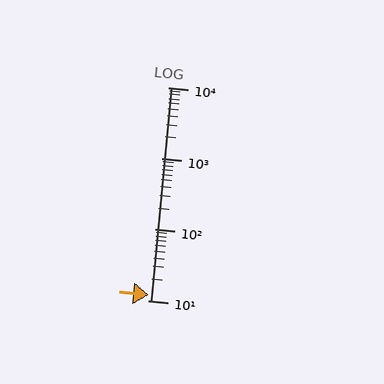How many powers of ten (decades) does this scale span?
The scale spans 3 decades, from 10 to 10000.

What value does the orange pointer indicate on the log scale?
The pointer indicates approximately 12.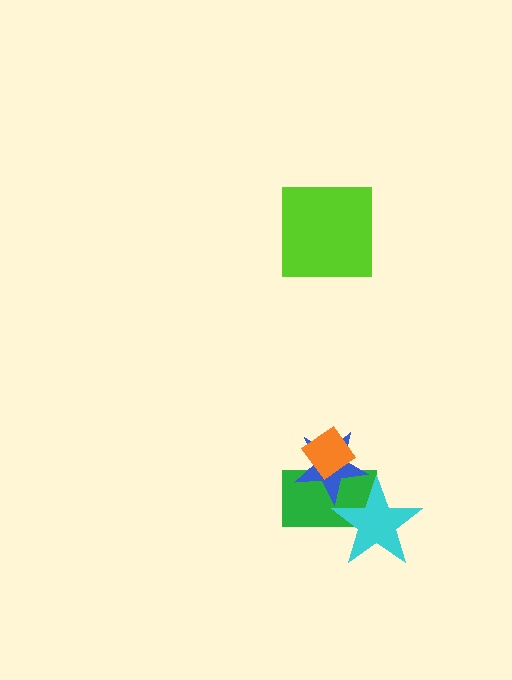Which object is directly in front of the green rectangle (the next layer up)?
The cyan star is directly in front of the green rectangle.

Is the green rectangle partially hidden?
Yes, it is partially covered by another shape.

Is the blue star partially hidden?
Yes, it is partially covered by another shape.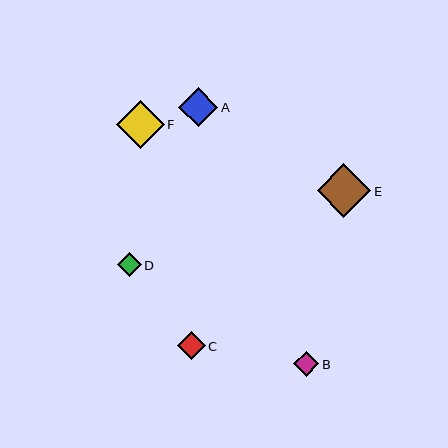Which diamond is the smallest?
Diamond D is the smallest with a size of approximately 24 pixels.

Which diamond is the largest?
Diamond E is the largest with a size of approximately 54 pixels.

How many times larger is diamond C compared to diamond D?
Diamond C is approximately 1.2 times the size of diamond D.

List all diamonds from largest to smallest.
From largest to smallest: E, F, A, C, B, D.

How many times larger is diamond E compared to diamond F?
Diamond E is approximately 1.1 times the size of diamond F.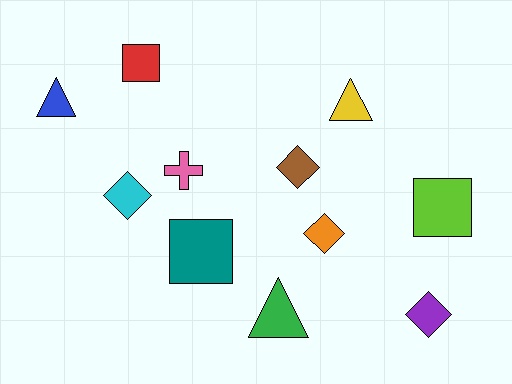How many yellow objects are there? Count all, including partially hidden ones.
There is 1 yellow object.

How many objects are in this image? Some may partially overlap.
There are 11 objects.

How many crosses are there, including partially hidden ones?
There is 1 cross.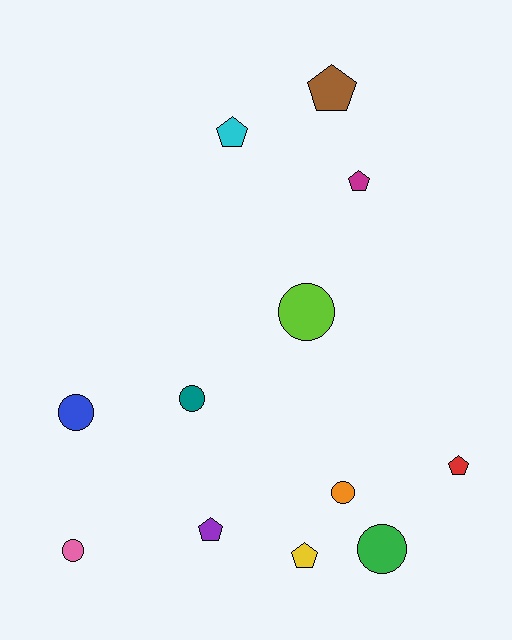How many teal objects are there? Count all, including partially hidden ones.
There is 1 teal object.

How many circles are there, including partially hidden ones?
There are 6 circles.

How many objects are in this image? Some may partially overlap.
There are 12 objects.